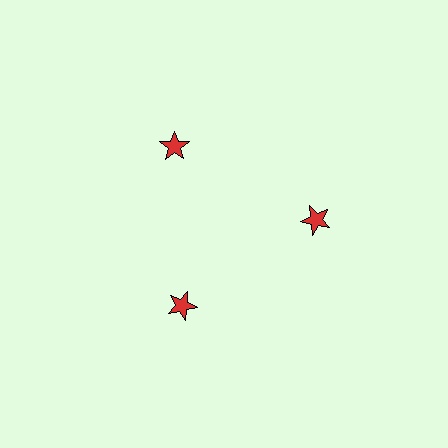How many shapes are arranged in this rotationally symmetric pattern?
There are 3 shapes, arranged in 3 groups of 1.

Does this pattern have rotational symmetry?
Yes, this pattern has 3-fold rotational symmetry. It looks the same after rotating 120 degrees around the center.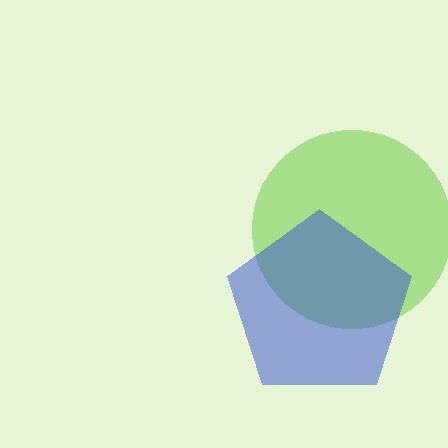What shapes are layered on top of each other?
The layered shapes are: a lime circle, a blue pentagon.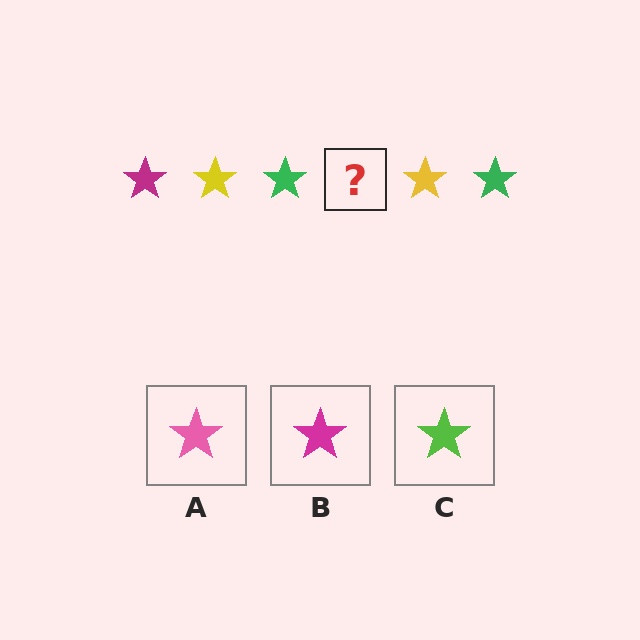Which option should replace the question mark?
Option B.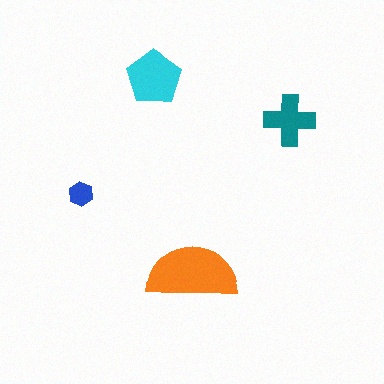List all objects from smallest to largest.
The blue hexagon, the teal cross, the cyan pentagon, the orange semicircle.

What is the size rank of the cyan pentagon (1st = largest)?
2nd.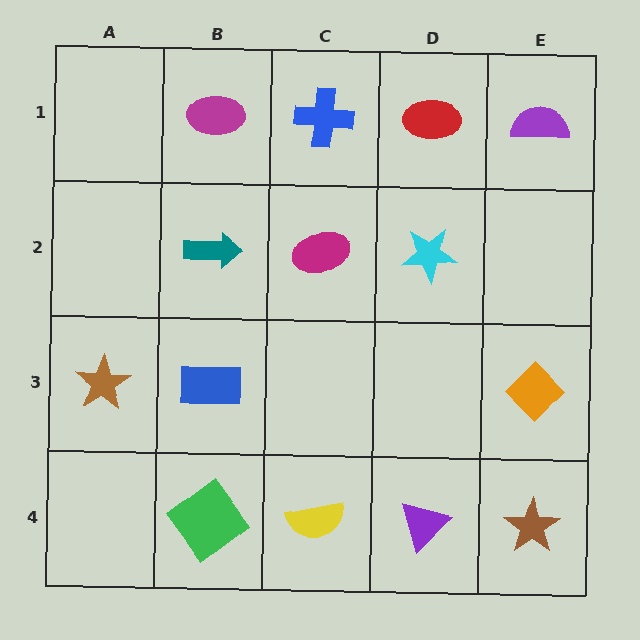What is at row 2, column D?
A cyan star.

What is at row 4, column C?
A yellow semicircle.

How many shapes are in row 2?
3 shapes.